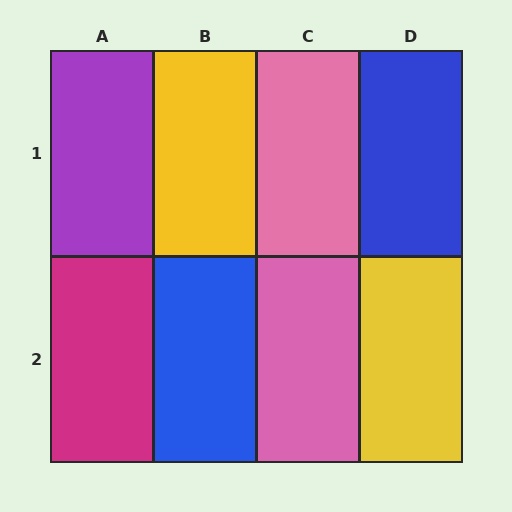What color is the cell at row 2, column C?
Pink.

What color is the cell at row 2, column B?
Blue.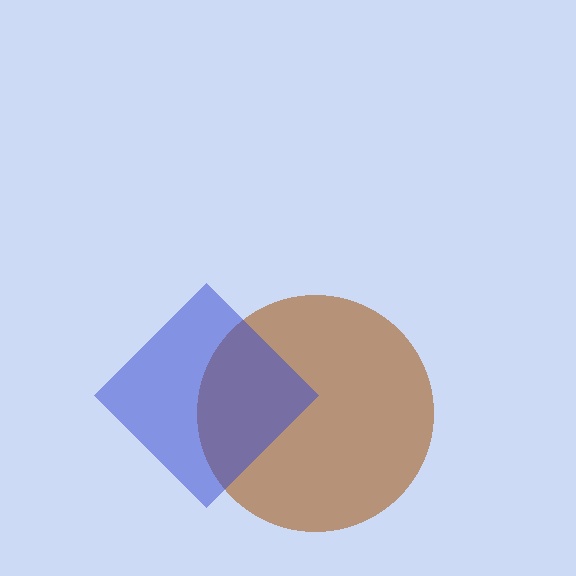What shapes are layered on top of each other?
The layered shapes are: a brown circle, a blue diamond.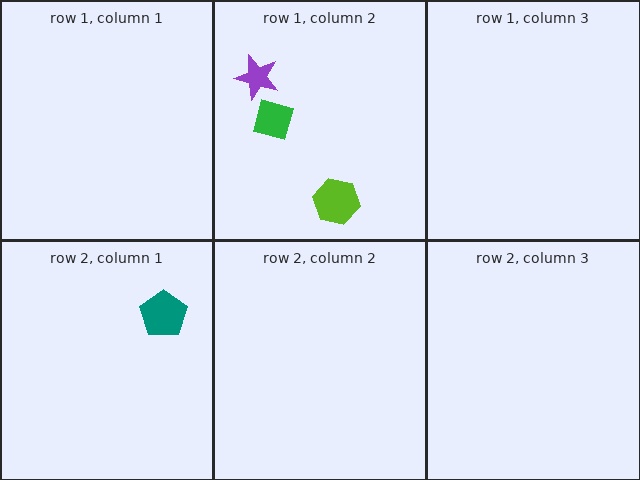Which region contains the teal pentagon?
The row 2, column 1 region.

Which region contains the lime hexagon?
The row 1, column 2 region.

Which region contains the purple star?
The row 1, column 2 region.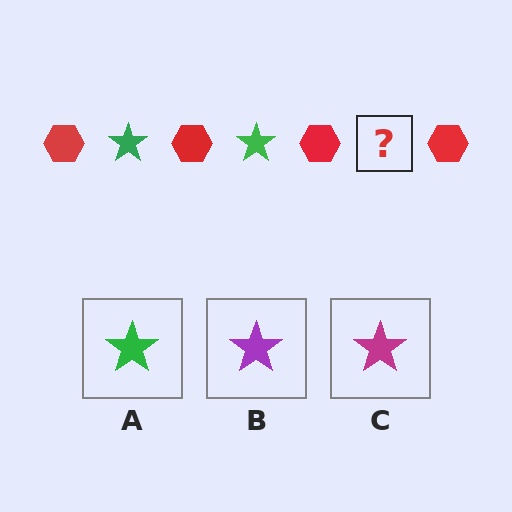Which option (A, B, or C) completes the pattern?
A.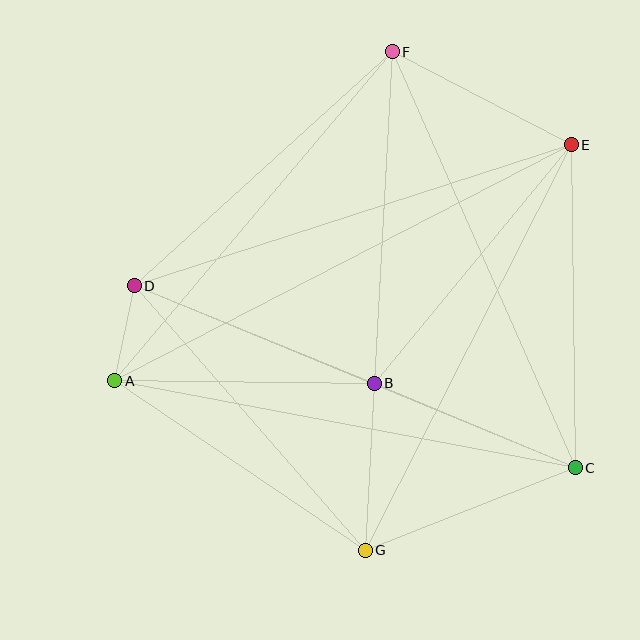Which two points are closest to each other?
Points A and D are closest to each other.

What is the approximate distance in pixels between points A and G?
The distance between A and G is approximately 303 pixels.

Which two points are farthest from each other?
Points A and E are farthest from each other.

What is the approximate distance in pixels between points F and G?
The distance between F and G is approximately 499 pixels.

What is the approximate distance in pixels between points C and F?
The distance between C and F is approximately 454 pixels.